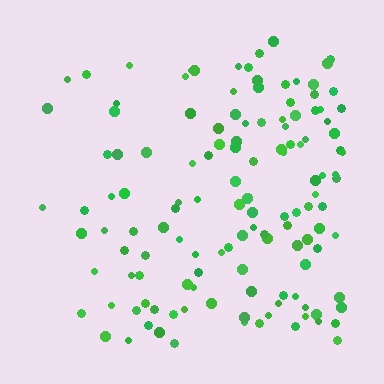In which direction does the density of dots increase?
From left to right, with the right side densest.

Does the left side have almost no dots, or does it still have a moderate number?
Still a moderate number, just noticeably fewer than the right.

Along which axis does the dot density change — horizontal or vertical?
Horizontal.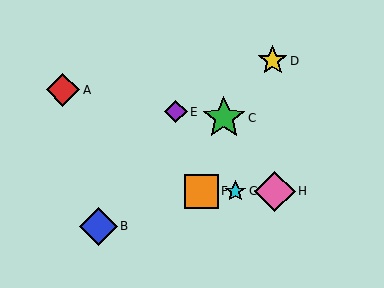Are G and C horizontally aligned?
No, G is at y≈191 and C is at y≈118.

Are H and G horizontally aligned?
Yes, both are at y≈191.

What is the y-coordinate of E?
Object E is at y≈112.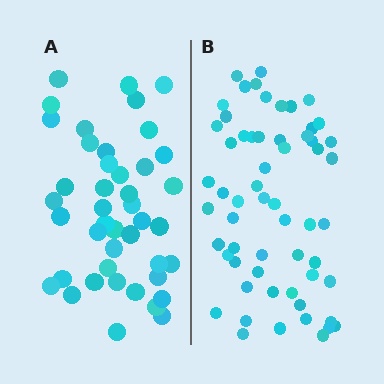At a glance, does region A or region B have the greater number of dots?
Region B (the right region) has more dots.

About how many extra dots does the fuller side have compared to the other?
Region B has approximately 15 more dots than region A.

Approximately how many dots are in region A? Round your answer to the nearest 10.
About 40 dots. (The exact count is 43, which rounds to 40.)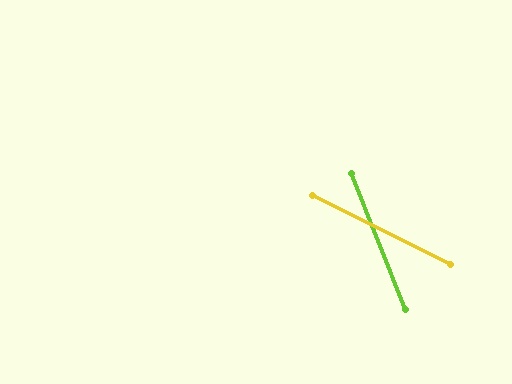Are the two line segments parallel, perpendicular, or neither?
Neither parallel nor perpendicular — they differ by about 42°.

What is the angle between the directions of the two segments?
Approximately 42 degrees.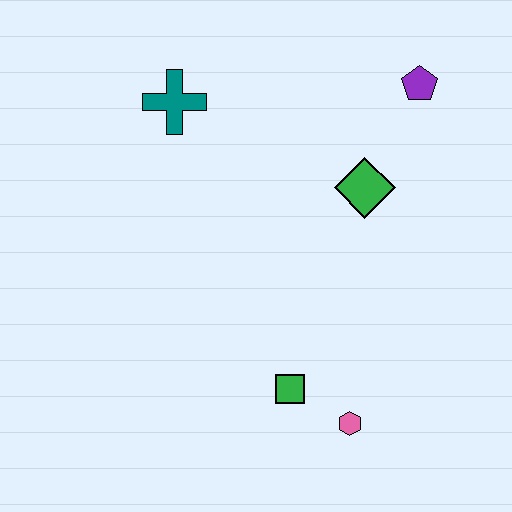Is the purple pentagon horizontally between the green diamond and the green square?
No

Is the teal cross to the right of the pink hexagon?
No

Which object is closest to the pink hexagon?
The green square is closest to the pink hexagon.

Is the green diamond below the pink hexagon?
No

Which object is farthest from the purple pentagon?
The pink hexagon is farthest from the purple pentagon.